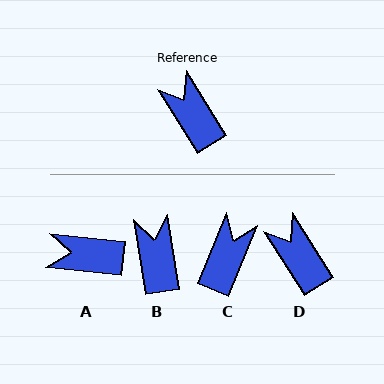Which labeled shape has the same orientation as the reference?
D.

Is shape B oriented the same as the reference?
No, it is off by about 24 degrees.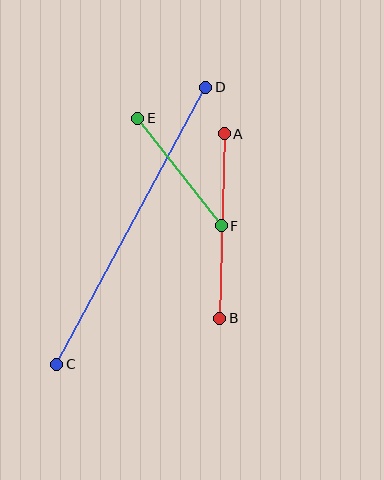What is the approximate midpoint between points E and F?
The midpoint is at approximately (180, 172) pixels.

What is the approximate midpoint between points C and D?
The midpoint is at approximately (131, 226) pixels.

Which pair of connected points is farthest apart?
Points C and D are farthest apart.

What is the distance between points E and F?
The distance is approximately 136 pixels.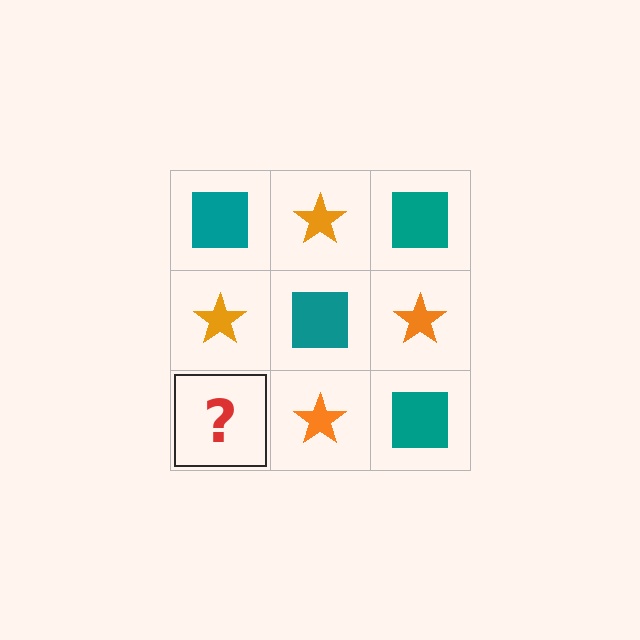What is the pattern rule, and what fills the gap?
The rule is that it alternates teal square and orange star in a checkerboard pattern. The gap should be filled with a teal square.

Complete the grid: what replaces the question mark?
The question mark should be replaced with a teal square.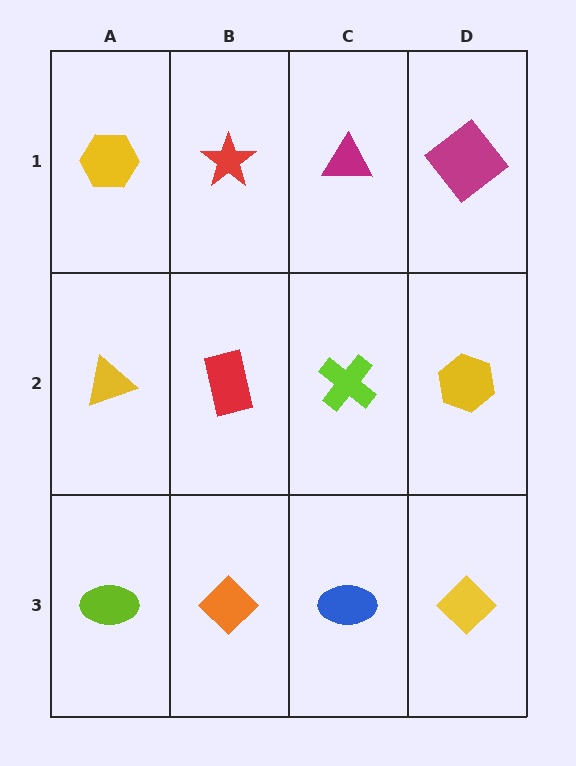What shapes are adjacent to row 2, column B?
A red star (row 1, column B), an orange diamond (row 3, column B), a yellow triangle (row 2, column A), a lime cross (row 2, column C).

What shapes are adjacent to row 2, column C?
A magenta triangle (row 1, column C), a blue ellipse (row 3, column C), a red rectangle (row 2, column B), a yellow hexagon (row 2, column D).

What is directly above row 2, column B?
A red star.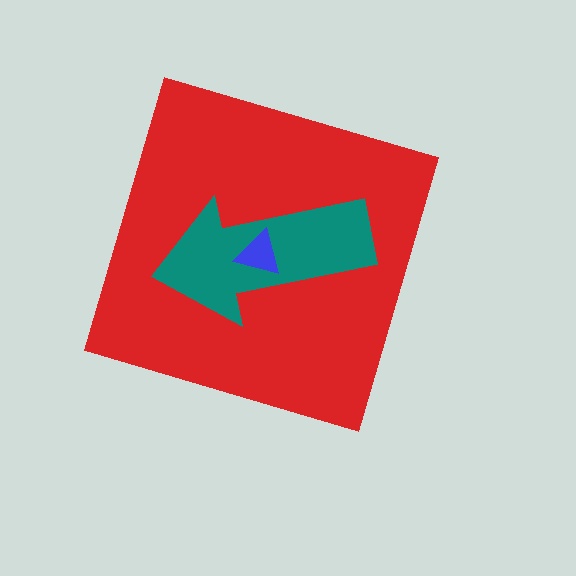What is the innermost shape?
The blue triangle.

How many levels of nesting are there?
3.